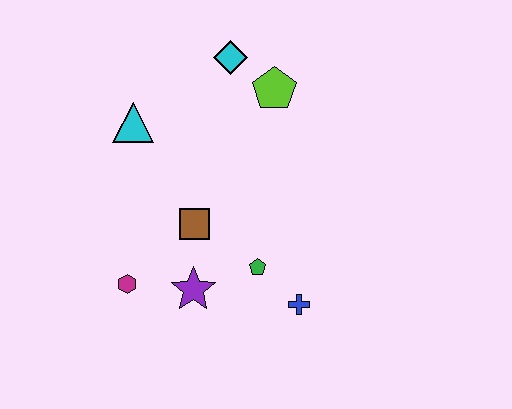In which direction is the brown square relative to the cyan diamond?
The brown square is below the cyan diamond.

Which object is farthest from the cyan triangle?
The blue cross is farthest from the cyan triangle.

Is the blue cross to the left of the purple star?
No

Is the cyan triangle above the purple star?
Yes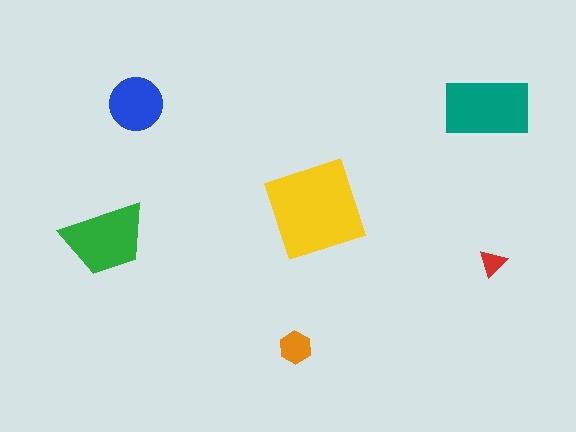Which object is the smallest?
The red triangle.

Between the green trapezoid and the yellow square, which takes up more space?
The yellow square.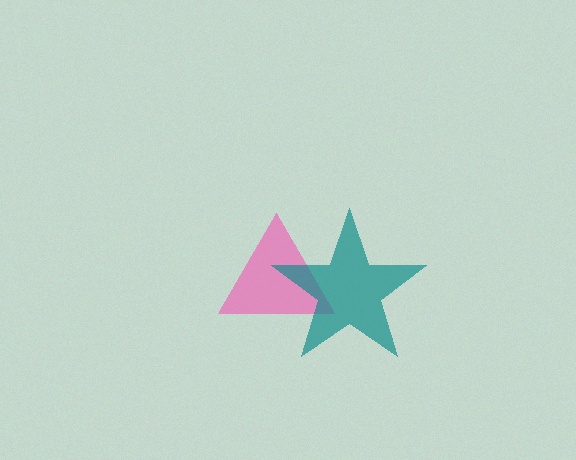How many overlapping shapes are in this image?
There are 2 overlapping shapes in the image.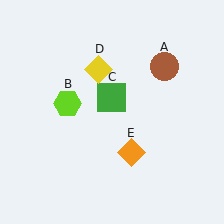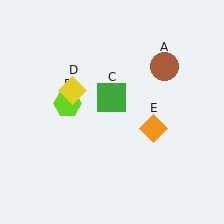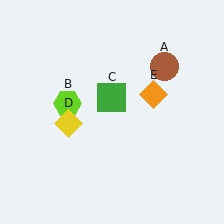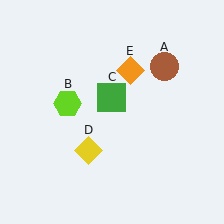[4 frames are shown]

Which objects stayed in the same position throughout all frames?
Brown circle (object A) and lime hexagon (object B) and green square (object C) remained stationary.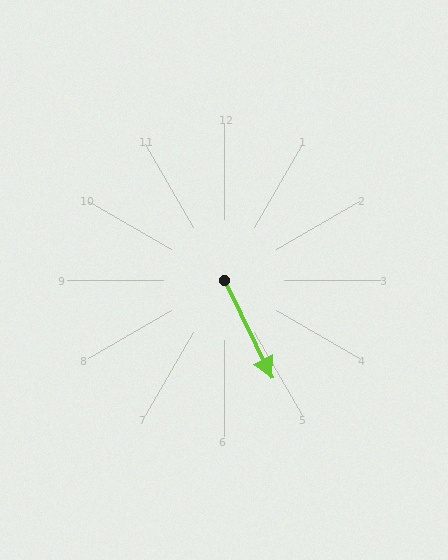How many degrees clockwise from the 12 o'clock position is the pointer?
Approximately 154 degrees.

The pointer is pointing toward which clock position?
Roughly 5 o'clock.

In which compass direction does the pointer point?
Southeast.